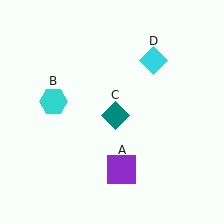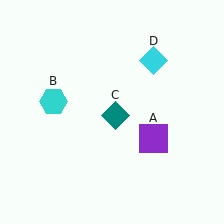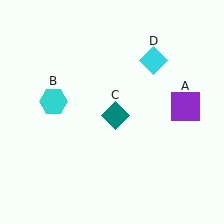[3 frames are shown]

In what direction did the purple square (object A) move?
The purple square (object A) moved up and to the right.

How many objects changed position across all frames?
1 object changed position: purple square (object A).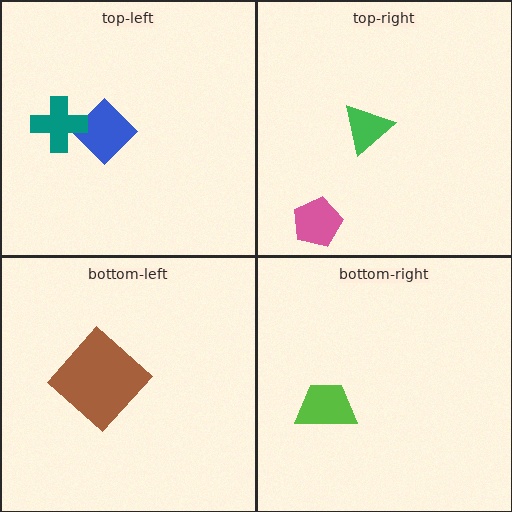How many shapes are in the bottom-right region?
1.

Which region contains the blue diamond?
The top-left region.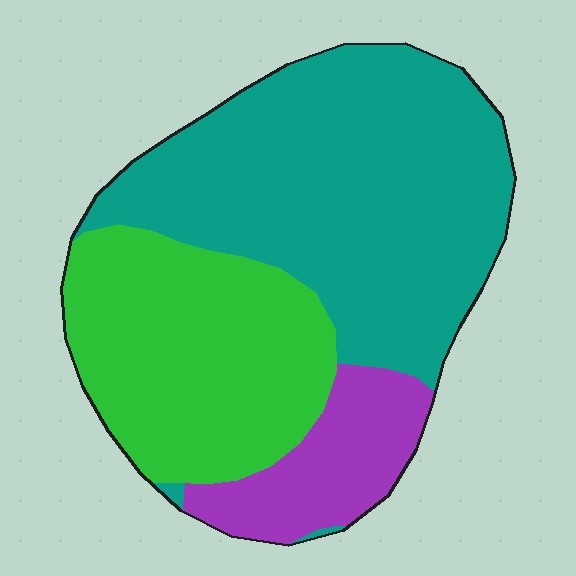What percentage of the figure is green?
Green covers around 35% of the figure.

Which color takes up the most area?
Teal, at roughly 55%.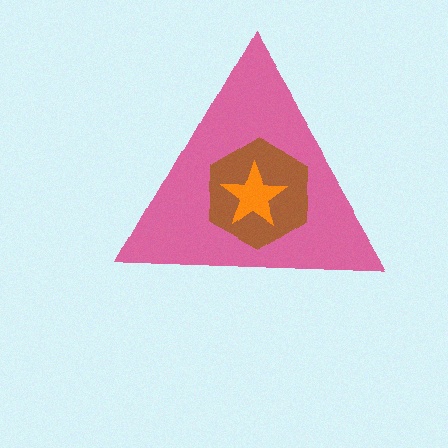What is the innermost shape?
The orange star.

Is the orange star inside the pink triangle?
Yes.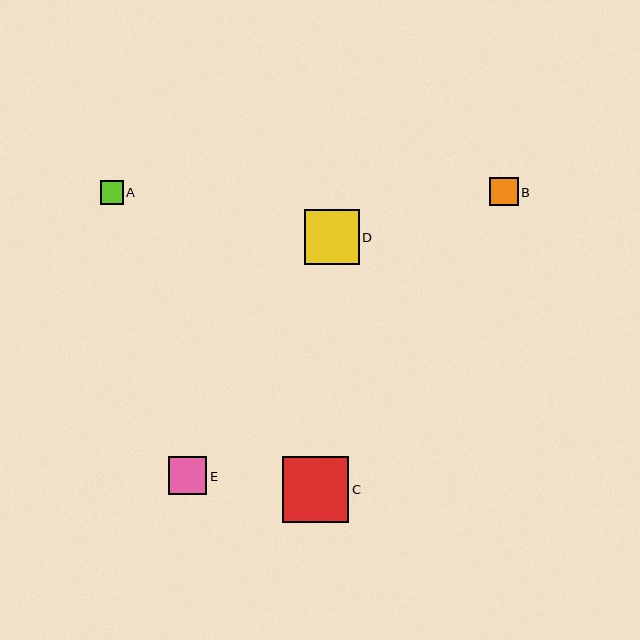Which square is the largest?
Square C is the largest with a size of approximately 66 pixels.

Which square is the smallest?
Square A is the smallest with a size of approximately 23 pixels.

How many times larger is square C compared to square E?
Square C is approximately 1.7 times the size of square E.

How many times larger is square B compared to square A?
Square B is approximately 1.2 times the size of square A.